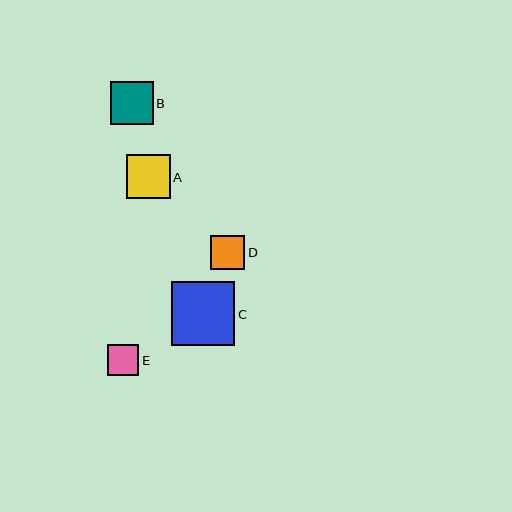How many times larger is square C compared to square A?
Square C is approximately 1.4 times the size of square A.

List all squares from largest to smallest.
From largest to smallest: C, A, B, D, E.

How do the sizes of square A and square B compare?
Square A and square B are approximately the same size.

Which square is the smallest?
Square E is the smallest with a size of approximately 31 pixels.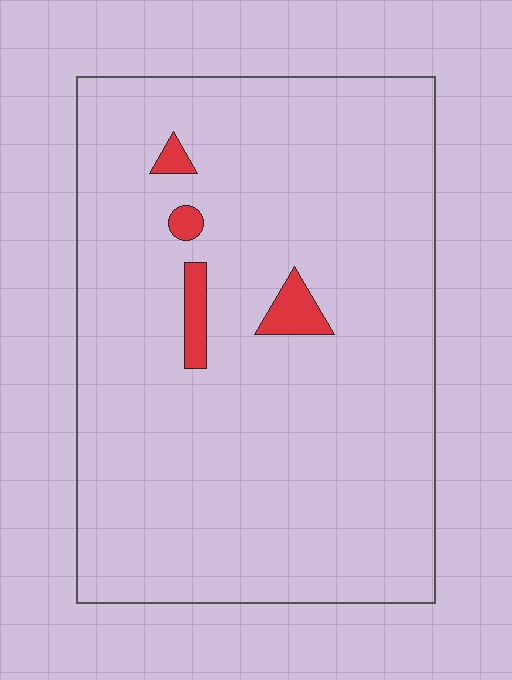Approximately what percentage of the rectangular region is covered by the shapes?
Approximately 5%.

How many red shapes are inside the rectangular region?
4.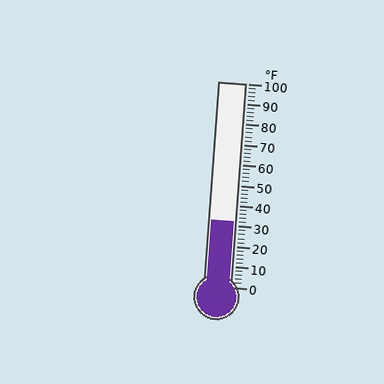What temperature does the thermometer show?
The thermometer shows approximately 32°F.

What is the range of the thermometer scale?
The thermometer scale ranges from 0°F to 100°F.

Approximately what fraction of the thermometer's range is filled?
The thermometer is filled to approximately 30% of its range.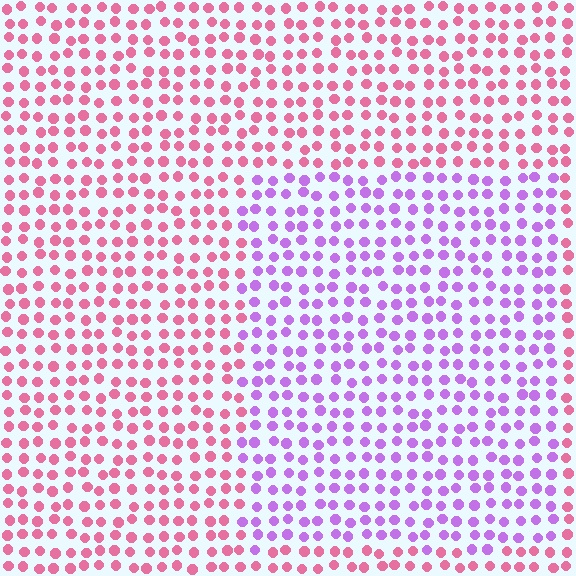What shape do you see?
I see a rectangle.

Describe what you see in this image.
The image is filled with small pink elements in a uniform arrangement. A rectangle-shaped region is visible where the elements are tinted to a slightly different hue, forming a subtle color boundary.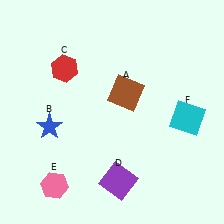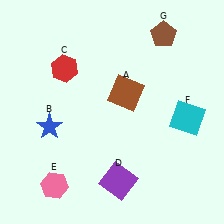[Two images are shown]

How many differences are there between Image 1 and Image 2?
There is 1 difference between the two images.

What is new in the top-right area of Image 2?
A brown pentagon (G) was added in the top-right area of Image 2.